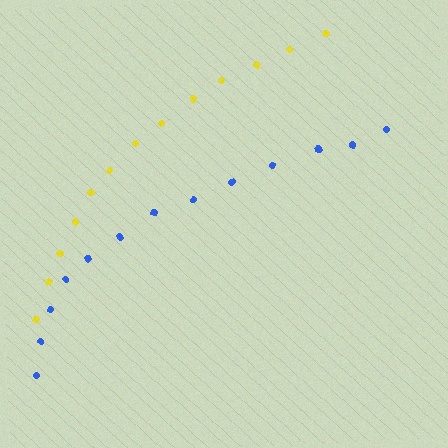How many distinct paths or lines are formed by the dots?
There are 2 distinct paths.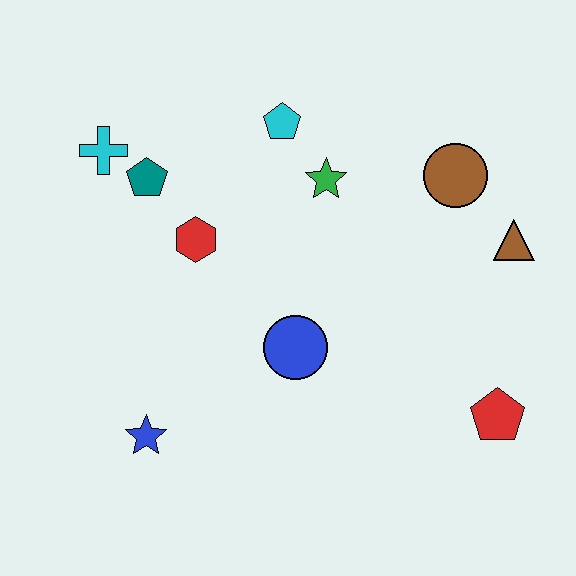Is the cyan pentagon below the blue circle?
No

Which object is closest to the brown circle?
The brown triangle is closest to the brown circle.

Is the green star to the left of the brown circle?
Yes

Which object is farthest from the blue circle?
The cyan cross is farthest from the blue circle.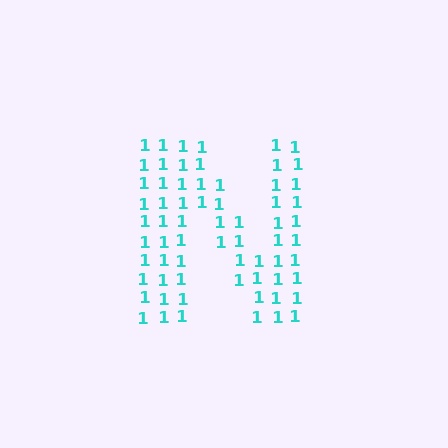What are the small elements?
The small elements are digit 1's.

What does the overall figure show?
The overall figure shows the letter N.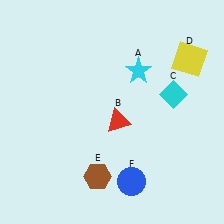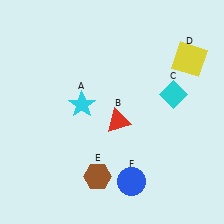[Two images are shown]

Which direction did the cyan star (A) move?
The cyan star (A) moved left.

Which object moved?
The cyan star (A) moved left.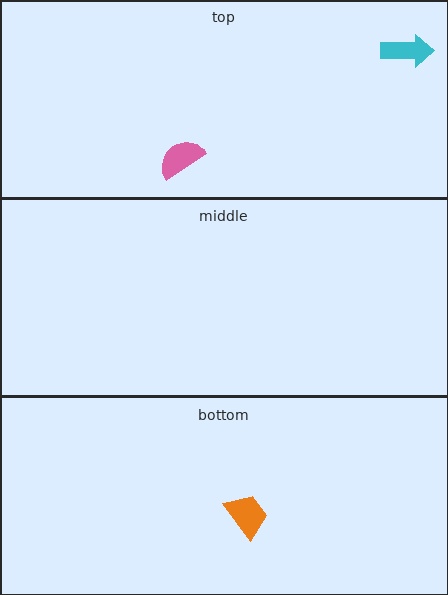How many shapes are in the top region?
2.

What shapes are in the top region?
The cyan arrow, the pink semicircle.